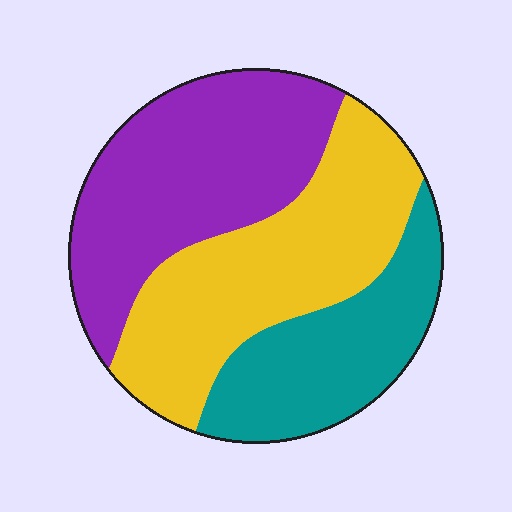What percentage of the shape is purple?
Purple covers about 35% of the shape.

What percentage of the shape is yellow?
Yellow covers roughly 40% of the shape.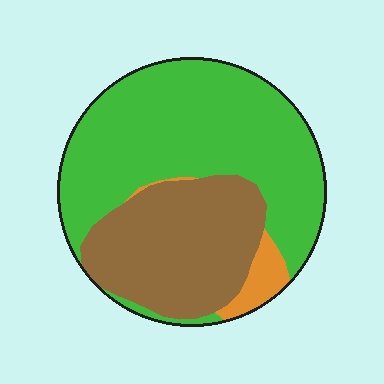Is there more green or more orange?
Green.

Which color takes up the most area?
Green, at roughly 60%.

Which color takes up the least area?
Orange, at roughly 5%.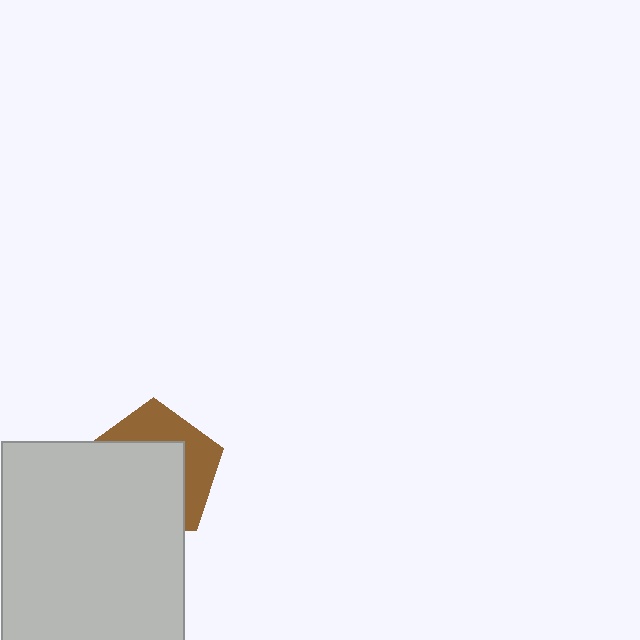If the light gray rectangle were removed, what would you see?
You would see the complete brown pentagon.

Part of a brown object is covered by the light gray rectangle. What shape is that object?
It is a pentagon.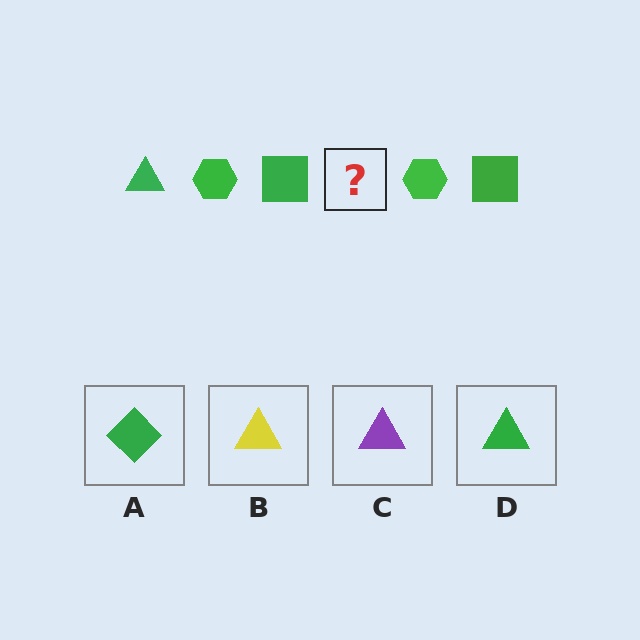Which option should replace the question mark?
Option D.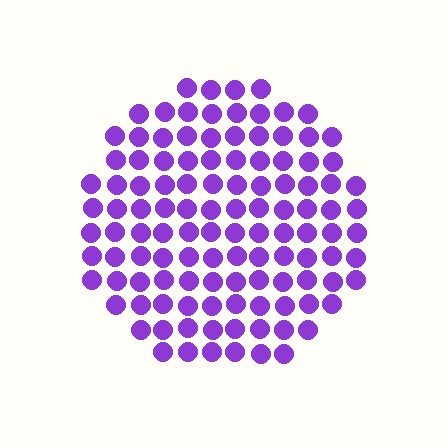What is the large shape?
The large shape is a circle.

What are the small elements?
The small elements are circles.